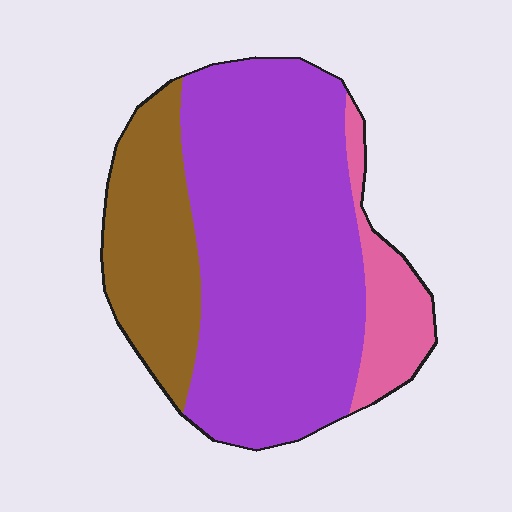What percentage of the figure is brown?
Brown covers around 25% of the figure.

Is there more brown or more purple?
Purple.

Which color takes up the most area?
Purple, at roughly 65%.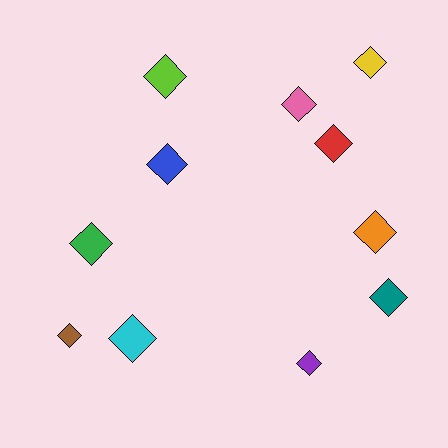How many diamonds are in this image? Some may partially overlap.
There are 11 diamonds.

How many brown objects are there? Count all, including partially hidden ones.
There is 1 brown object.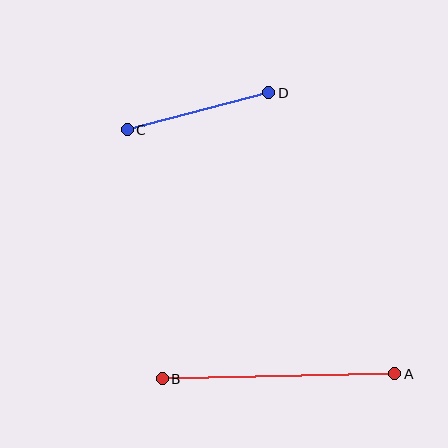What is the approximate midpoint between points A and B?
The midpoint is at approximately (279, 376) pixels.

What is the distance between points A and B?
The distance is approximately 232 pixels.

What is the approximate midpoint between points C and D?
The midpoint is at approximately (198, 111) pixels.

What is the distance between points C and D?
The distance is approximately 146 pixels.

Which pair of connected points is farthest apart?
Points A and B are farthest apart.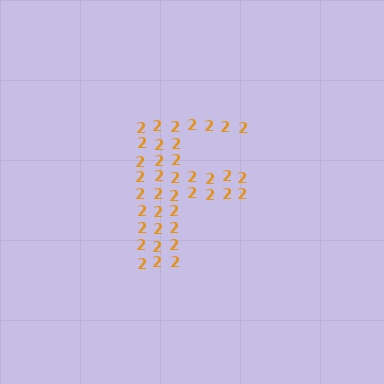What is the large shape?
The large shape is the letter F.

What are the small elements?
The small elements are digit 2's.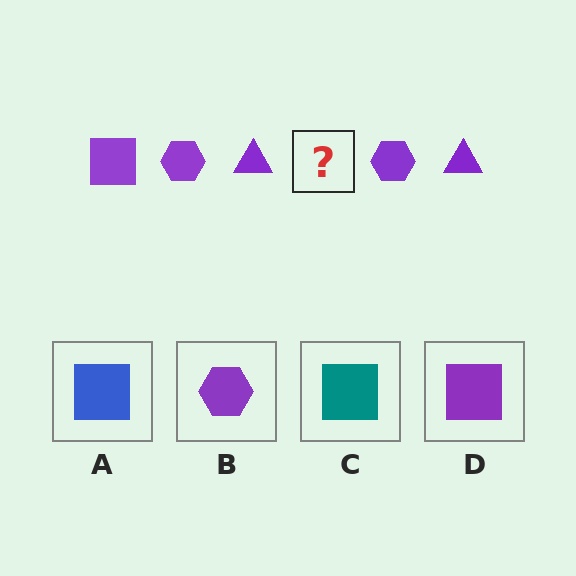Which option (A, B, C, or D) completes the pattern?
D.